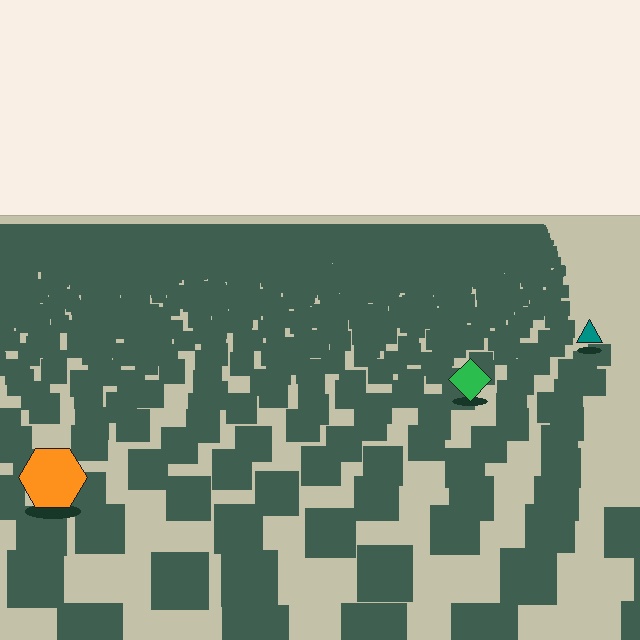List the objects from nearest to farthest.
From nearest to farthest: the orange hexagon, the green diamond, the teal triangle.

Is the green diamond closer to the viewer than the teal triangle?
Yes. The green diamond is closer — you can tell from the texture gradient: the ground texture is coarser near it.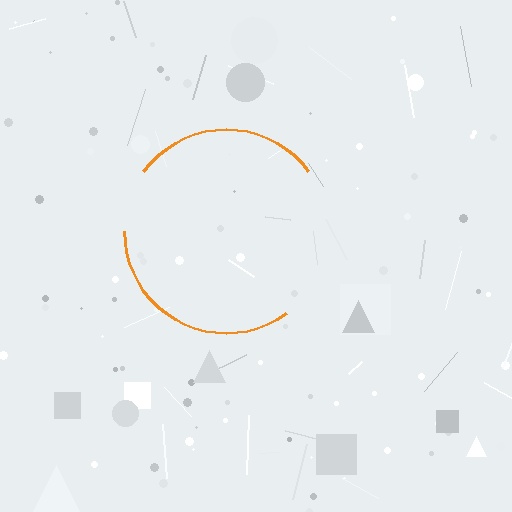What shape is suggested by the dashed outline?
The dashed outline suggests a circle.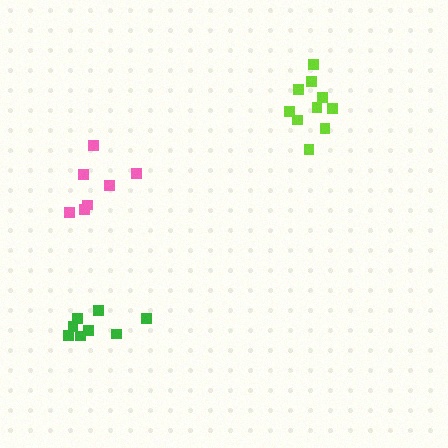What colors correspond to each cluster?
The clusters are colored: lime, pink, green.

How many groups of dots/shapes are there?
There are 3 groups.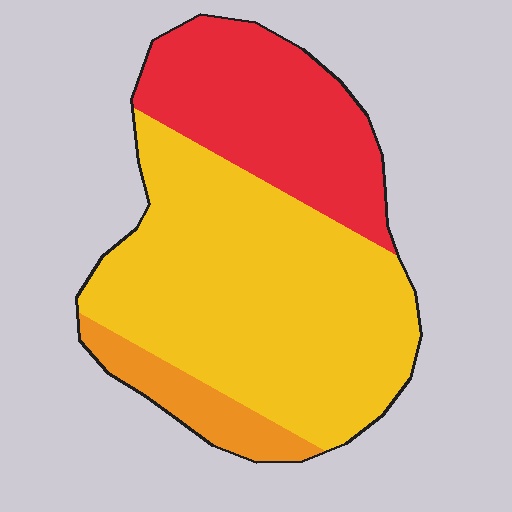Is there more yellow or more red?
Yellow.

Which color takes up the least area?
Orange, at roughly 10%.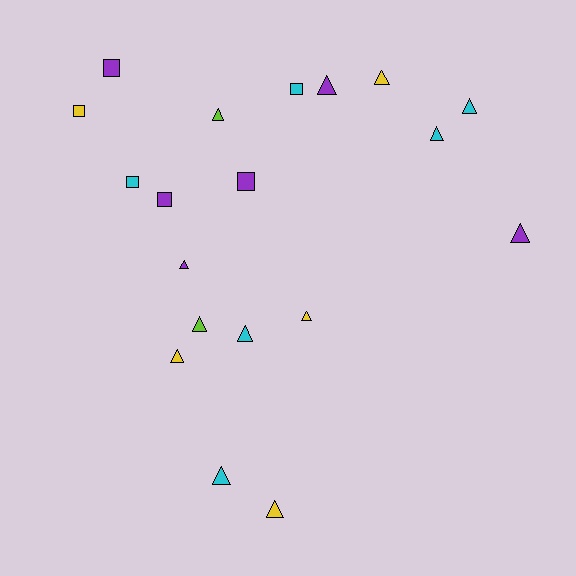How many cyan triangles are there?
There are 4 cyan triangles.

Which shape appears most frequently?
Triangle, with 13 objects.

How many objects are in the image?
There are 19 objects.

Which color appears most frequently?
Cyan, with 6 objects.